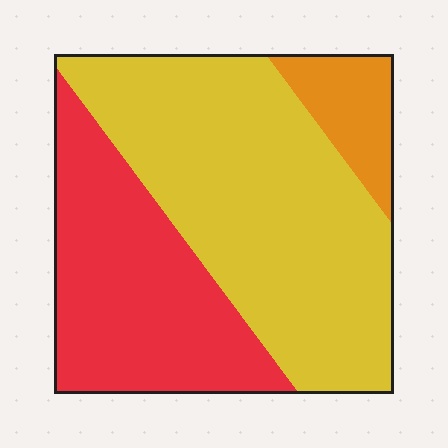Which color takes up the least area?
Orange, at roughly 10%.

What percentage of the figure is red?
Red takes up between a third and a half of the figure.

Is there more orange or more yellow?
Yellow.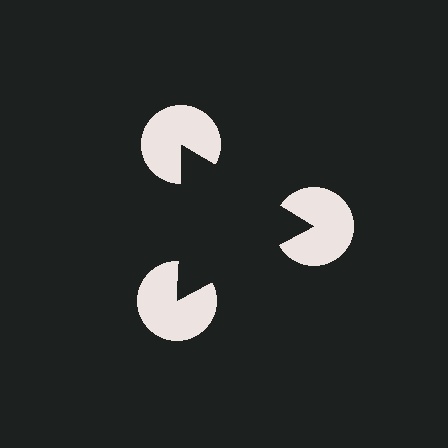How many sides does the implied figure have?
3 sides.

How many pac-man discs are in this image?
There are 3 — one at each vertex of the illusory triangle.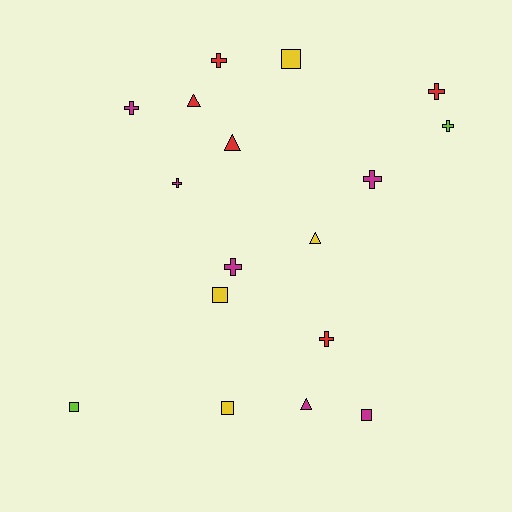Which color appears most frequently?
Magenta, with 6 objects.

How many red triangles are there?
There are 2 red triangles.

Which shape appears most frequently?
Cross, with 8 objects.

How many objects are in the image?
There are 17 objects.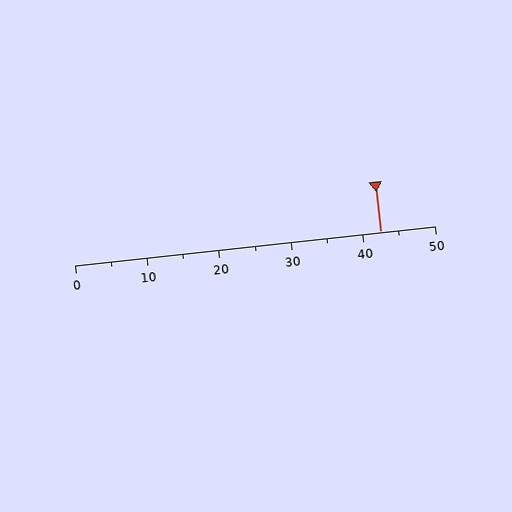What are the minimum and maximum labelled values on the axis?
The axis runs from 0 to 50.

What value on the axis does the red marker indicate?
The marker indicates approximately 42.5.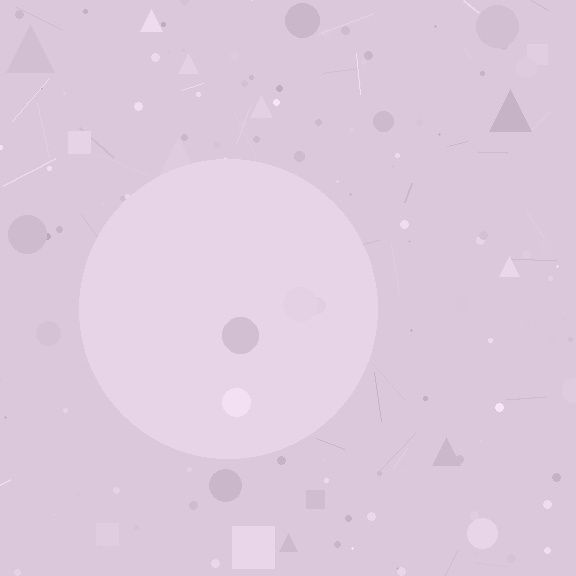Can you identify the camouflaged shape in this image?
The camouflaged shape is a circle.